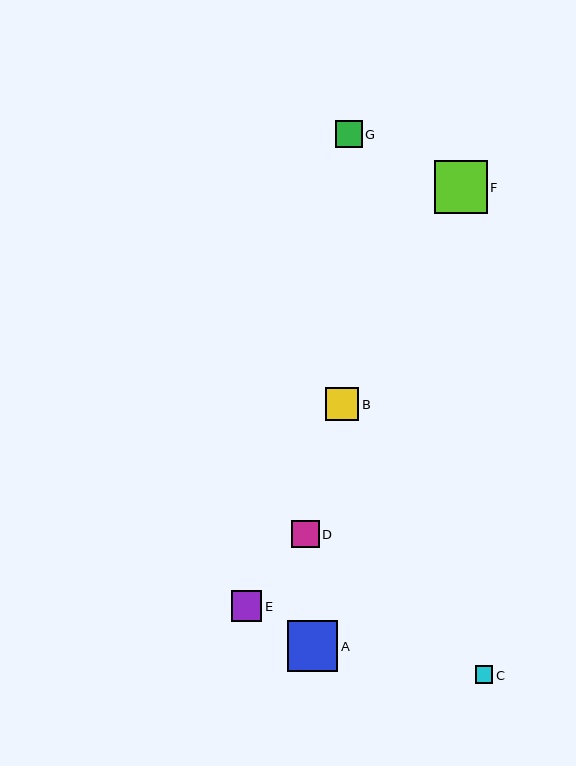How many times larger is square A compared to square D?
Square A is approximately 1.8 times the size of square D.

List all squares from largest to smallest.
From largest to smallest: F, A, B, E, D, G, C.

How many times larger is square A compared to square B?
Square A is approximately 1.5 times the size of square B.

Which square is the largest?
Square F is the largest with a size of approximately 53 pixels.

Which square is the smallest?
Square C is the smallest with a size of approximately 18 pixels.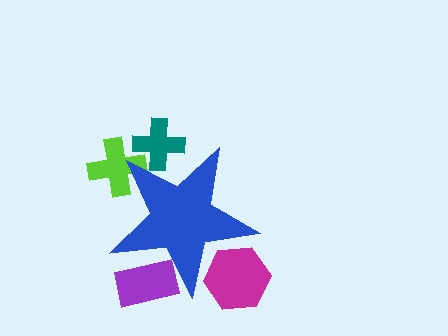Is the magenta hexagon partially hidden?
Yes, the magenta hexagon is partially hidden behind the blue star.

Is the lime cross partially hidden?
Yes, the lime cross is partially hidden behind the blue star.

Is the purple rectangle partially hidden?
Yes, the purple rectangle is partially hidden behind the blue star.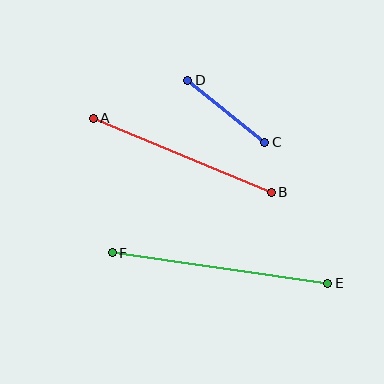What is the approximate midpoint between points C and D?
The midpoint is at approximately (226, 111) pixels.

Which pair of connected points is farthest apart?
Points E and F are farthest apart.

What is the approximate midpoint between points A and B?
The midpoint is at approximately (182, 155) pixels.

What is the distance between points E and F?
The distance is approximately 218 pixels.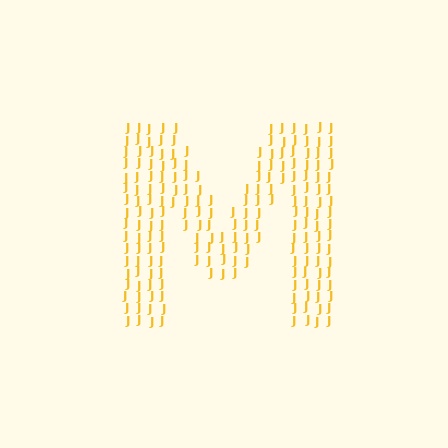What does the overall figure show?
The overall figure shows the letter M.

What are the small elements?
The small elements are letter J's.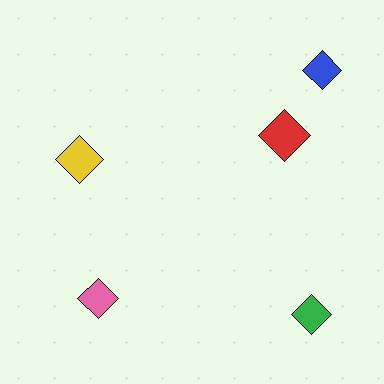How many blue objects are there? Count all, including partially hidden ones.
There is 1 blue object.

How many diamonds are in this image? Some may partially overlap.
There are 5 diamonds.